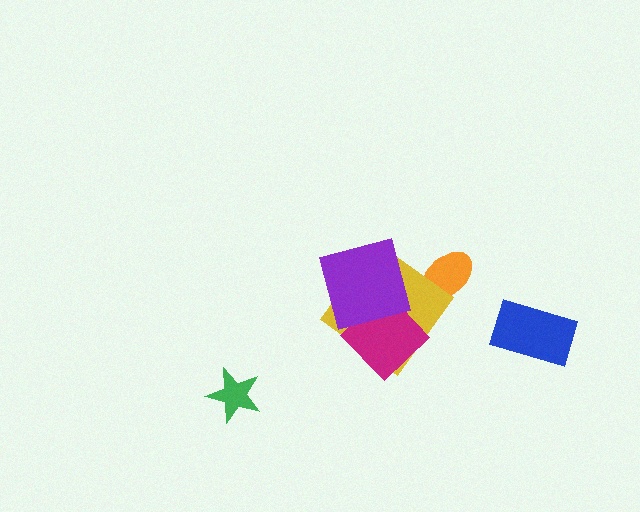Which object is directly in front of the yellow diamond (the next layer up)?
The magenta diamond is directly in front of the yellow diamond.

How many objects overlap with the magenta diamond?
2 objects overlap with the magenta diamond.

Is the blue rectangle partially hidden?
No, no other shape covers it.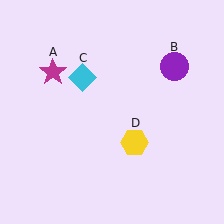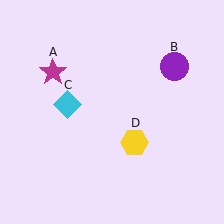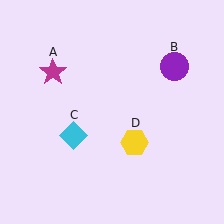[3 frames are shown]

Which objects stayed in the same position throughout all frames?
Magenta star (object A) and purple circle (object B) and yellow hexagon (object D) remained stationary.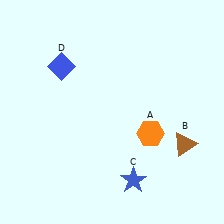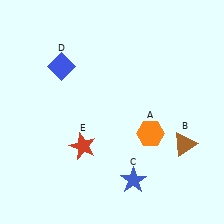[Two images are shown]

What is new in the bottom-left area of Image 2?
A red star (E) was added in the bottom-left area of Image 2.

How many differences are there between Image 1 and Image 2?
There is 1 difference between the two images.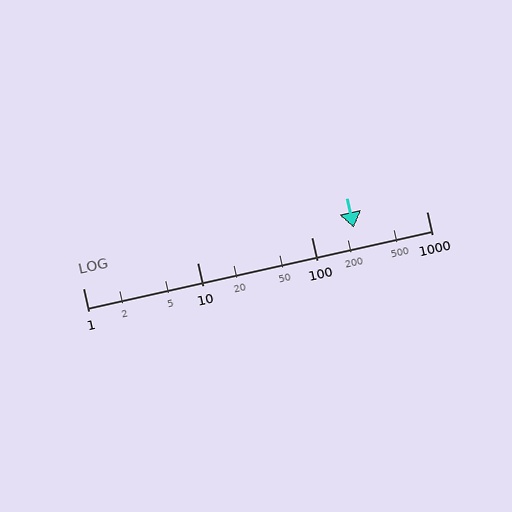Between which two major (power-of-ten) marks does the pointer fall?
The pointer is between 100 and 1000.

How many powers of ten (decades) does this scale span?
The scale spans 3 decades, from 1 to 1000.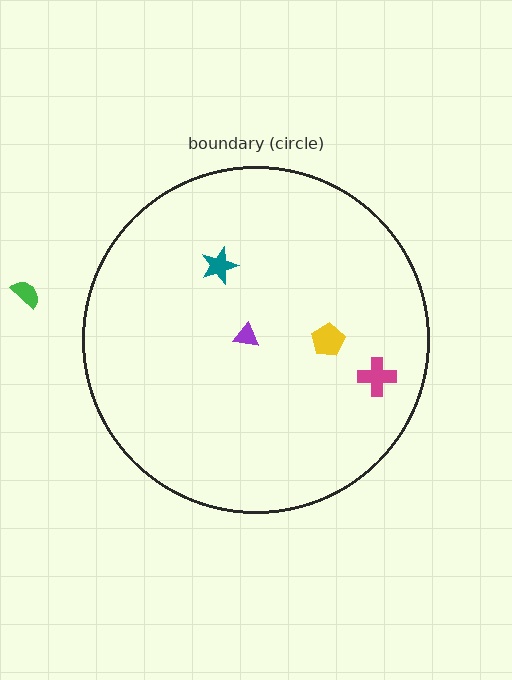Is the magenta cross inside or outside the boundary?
Inside.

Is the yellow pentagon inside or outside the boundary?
Inside.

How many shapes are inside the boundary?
4 inside, 1 outside.